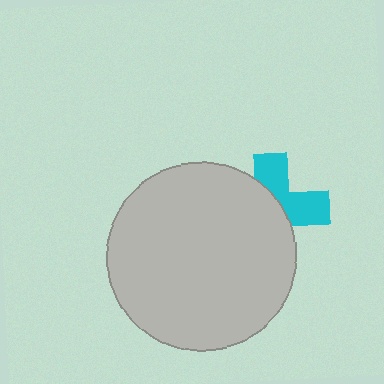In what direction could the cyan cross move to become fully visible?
The cyan cross could move right. That would shift it out from behind the light gray circle entirely.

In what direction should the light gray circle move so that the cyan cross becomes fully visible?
The light gray circle should move left. That is the shortest direction to clear the overlap and leave the cyan cross fully visible.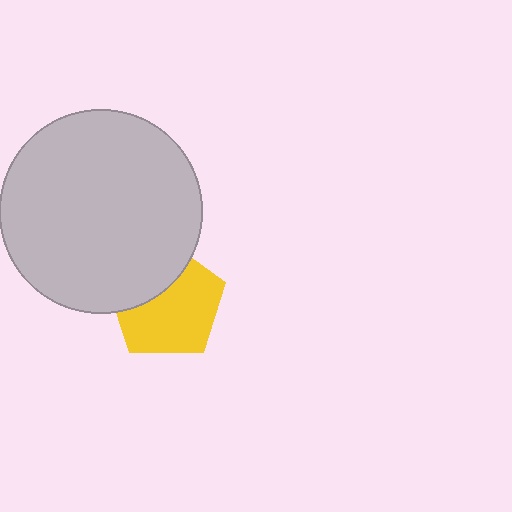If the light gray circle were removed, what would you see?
You would see the complete yellow pentagon.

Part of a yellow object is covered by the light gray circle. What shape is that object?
It is a pentagon.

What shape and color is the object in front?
The object in front is a light gray circle.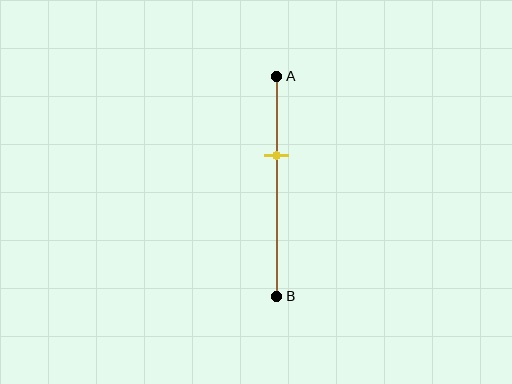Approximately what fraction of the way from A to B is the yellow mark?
The yellow mark is approximately 35% of the way from A to B.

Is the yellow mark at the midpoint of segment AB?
No, the mark is at about 35% from A, not at the 50% midpoint.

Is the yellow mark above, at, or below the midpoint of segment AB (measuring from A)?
The yellow mark is above the midpoint of segment AB.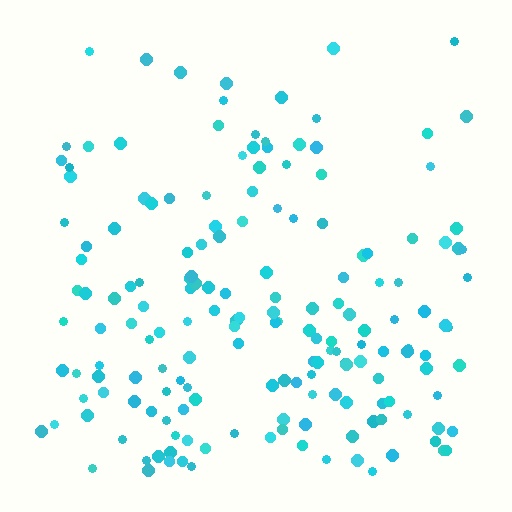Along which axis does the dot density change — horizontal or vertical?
Vertical.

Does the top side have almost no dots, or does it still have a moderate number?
Still a moderate number, just noticeably fewer than the bottom.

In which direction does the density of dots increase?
From top to bottom, with the bottom side densest.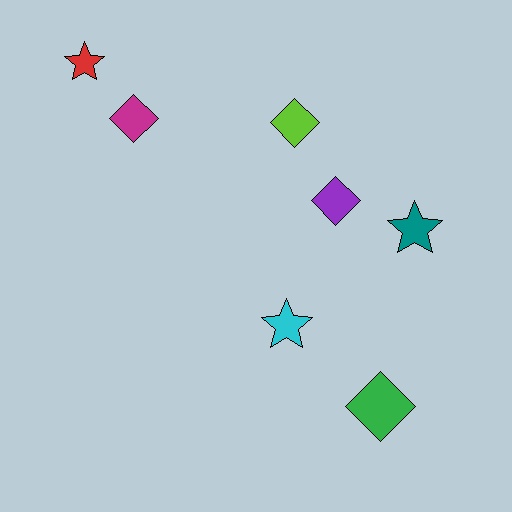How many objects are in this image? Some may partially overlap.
There are 7 objects.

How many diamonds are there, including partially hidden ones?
There are 4 diamonds.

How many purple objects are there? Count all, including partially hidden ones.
There is 1 purple object.